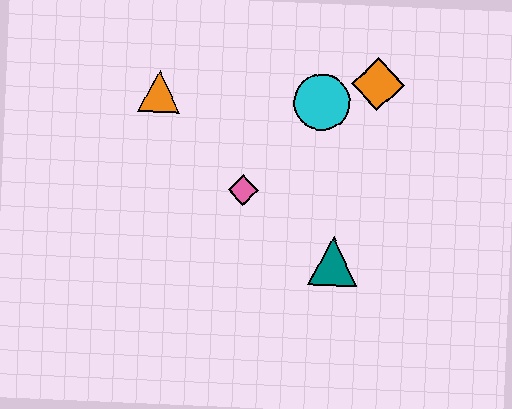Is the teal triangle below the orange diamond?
Yes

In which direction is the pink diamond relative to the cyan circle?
The pink diamond is below the cyan circle.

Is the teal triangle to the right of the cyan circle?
Yes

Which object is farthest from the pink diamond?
The orange diamond is farthest from the pink diamond.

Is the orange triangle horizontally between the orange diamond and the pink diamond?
No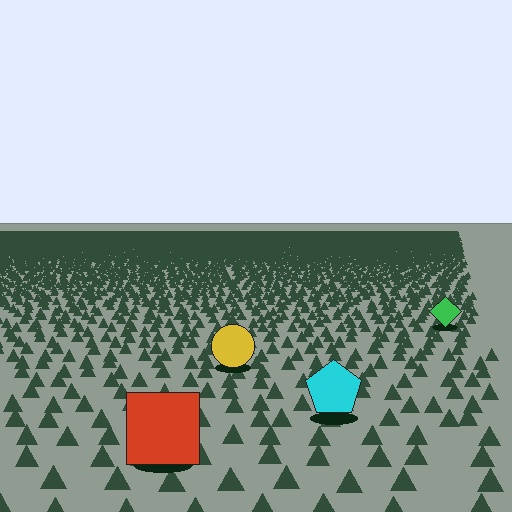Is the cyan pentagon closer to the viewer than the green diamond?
Yes. The cyan pentagon is closer — you can tell from the texture gradient: the ground texture is coarser near it.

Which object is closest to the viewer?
The red square is closest. The texture marks near it are larger and more spread out.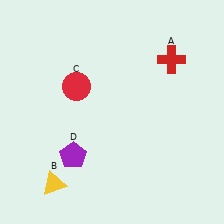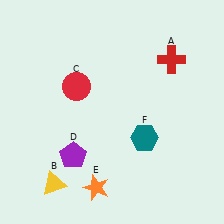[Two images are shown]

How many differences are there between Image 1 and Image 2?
There are 2 differences between the two images.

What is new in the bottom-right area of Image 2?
A teal hexagon (F) was added in the bottom-right area of Image 2.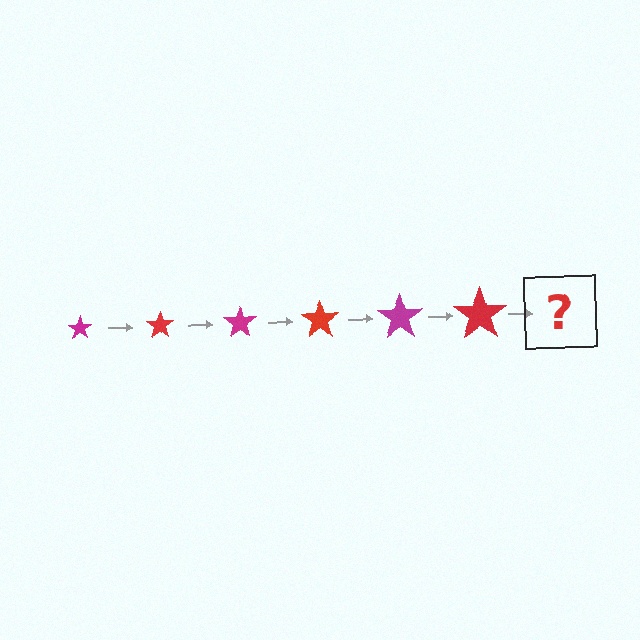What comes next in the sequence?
The next element should be a magenta star, larger than the previous one.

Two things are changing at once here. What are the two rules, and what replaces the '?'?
The two rules are that the star grows larger each step and the color cycles through magenta and red. The '?' should be a magenta star, larger than the previous one.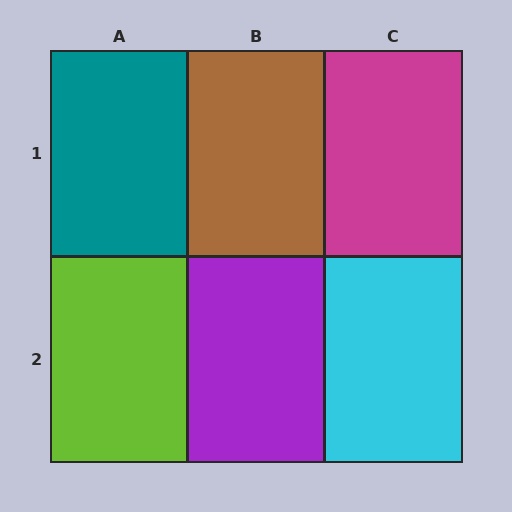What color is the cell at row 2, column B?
Purple.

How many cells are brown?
1 cell is brown.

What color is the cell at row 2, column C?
Cyan.